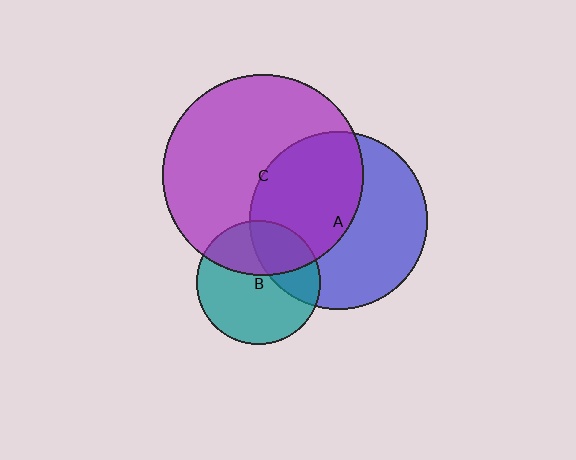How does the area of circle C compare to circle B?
Approximately 2.6 times.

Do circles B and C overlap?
Yes.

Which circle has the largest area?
Circle C (purple).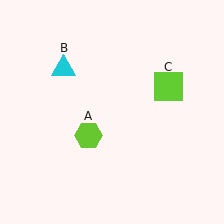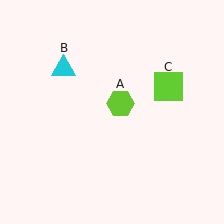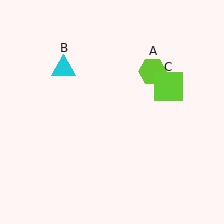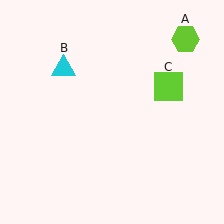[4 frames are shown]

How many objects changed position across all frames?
1 object changed position: lime hexagon (object A).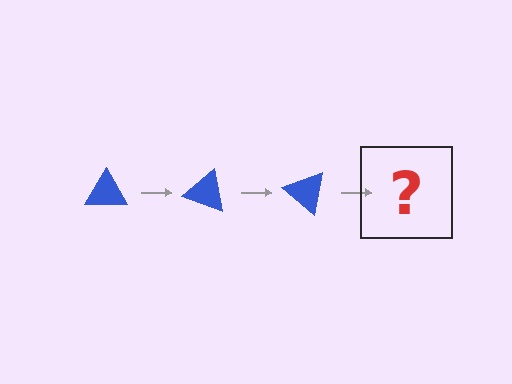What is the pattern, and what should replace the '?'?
The pattern is that the triangle rotates 20 degrees each step. The '?' should be a blue triangle rotated 60 degrees.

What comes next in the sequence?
The next element should be a blue triangle rotated 60 degrees.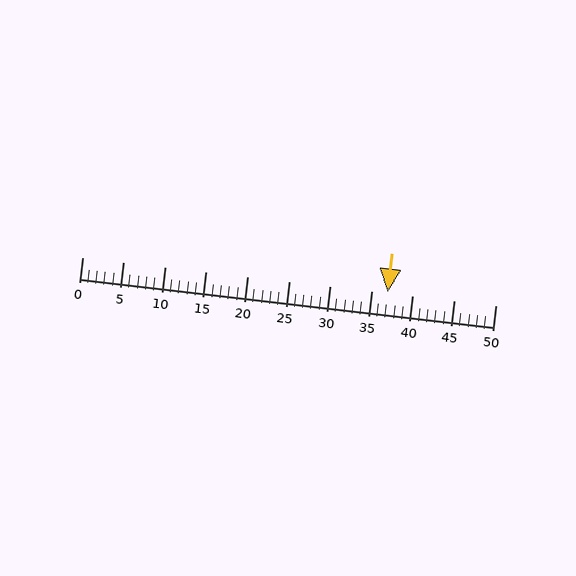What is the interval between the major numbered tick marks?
The major tick marks are spaced 5 units apart.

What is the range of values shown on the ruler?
The ruler shows values from 0 to 50.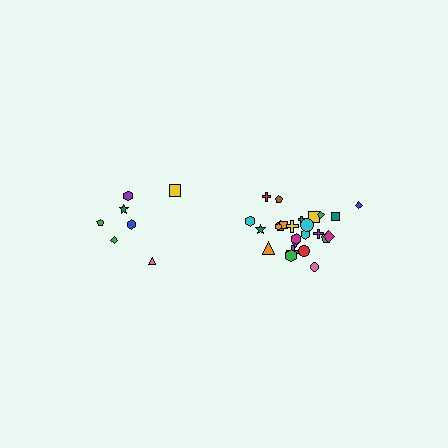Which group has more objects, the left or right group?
The right group.